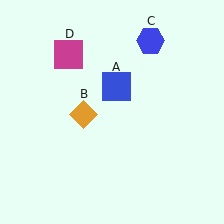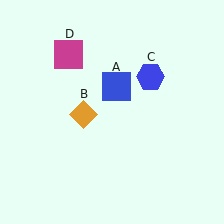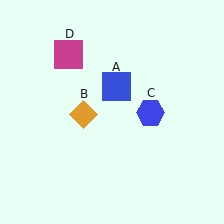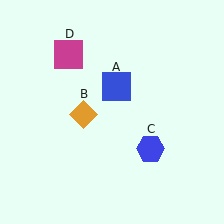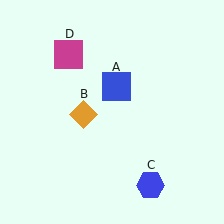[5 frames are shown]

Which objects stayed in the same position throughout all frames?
Blue square (object A) and orange diamond (object B) and magenta square (object D) remained stationary.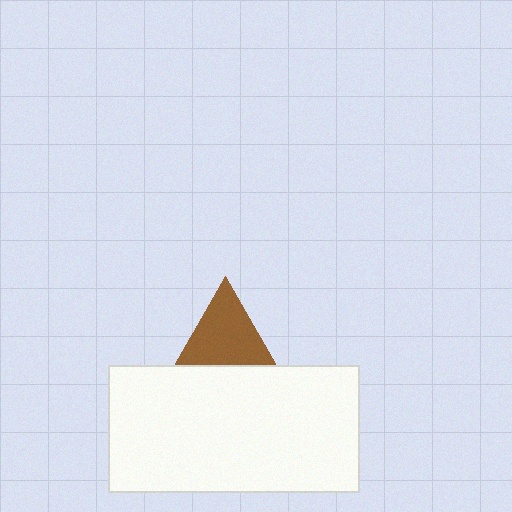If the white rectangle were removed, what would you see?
You would see the complete brown triangle.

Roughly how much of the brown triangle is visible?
About half of it is visible (roughly 65%).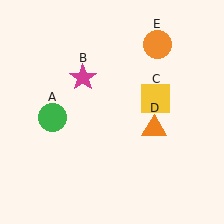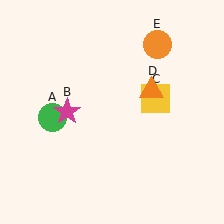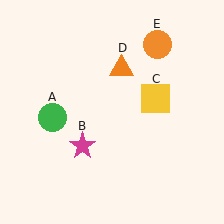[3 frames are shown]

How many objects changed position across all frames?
2 objects changed position: magenta star (object B), orange triangle (object D).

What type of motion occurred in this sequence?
The magenta star (object B), orange triangle (object D) rotated counterclockwise around the center of the scene.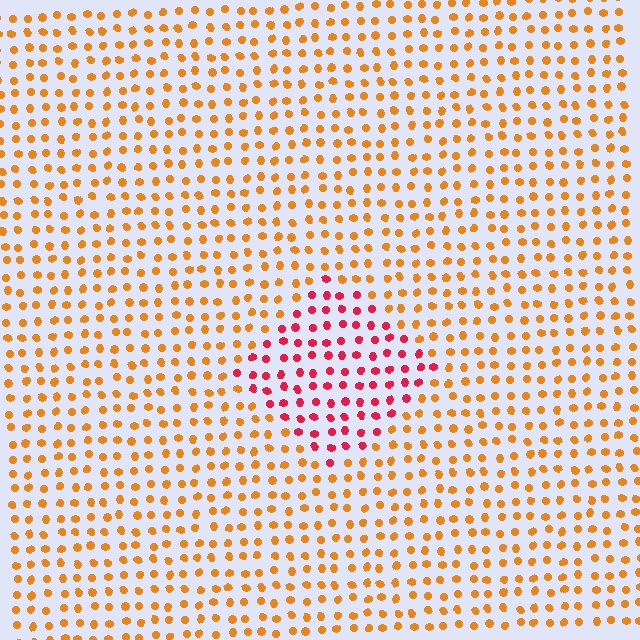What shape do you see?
I see a diamond.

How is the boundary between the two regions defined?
The boundary is defined purely by a slight shift in hue (about 45 degrees). Spacing, size, and orientation are identical on both sides.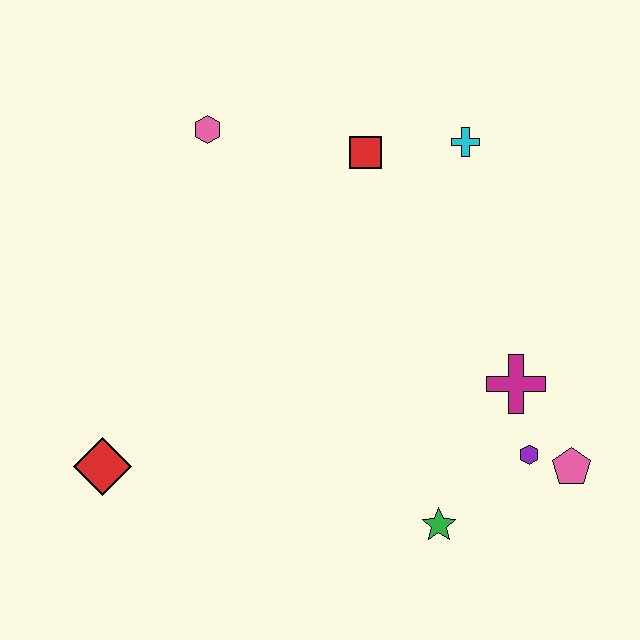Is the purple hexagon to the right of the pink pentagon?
No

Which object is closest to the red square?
The cyan cross is closest to the red square.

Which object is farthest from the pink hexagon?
The pink pentagon is farthest from the pink hexagon.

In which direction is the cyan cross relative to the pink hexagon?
The cyan cross is to the right of the pink hexagon.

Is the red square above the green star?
Yes